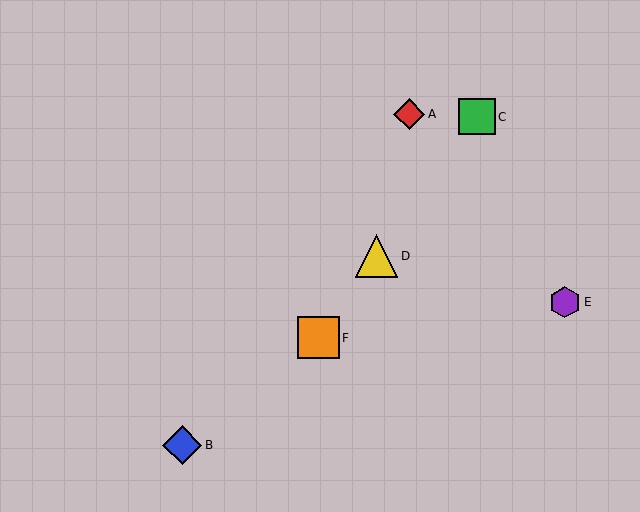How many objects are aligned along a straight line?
3 objects (C, D, F) are aligned along a straight line.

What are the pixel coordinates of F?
Object F is at (318, 338).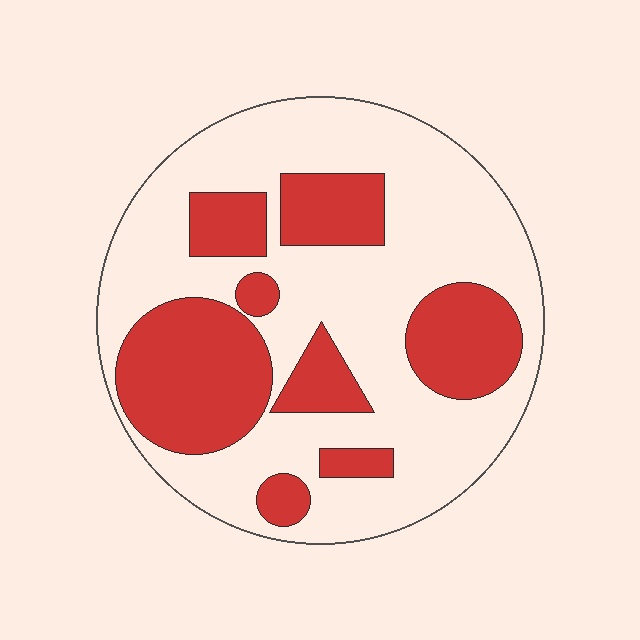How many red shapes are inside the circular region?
8.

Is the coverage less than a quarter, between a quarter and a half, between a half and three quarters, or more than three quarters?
Between a quarter and a half.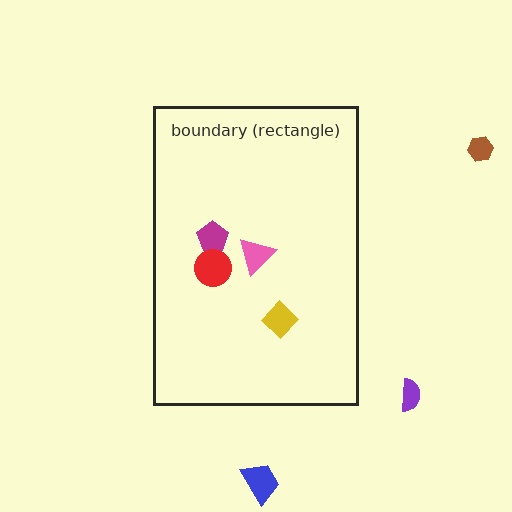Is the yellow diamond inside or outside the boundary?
Inside.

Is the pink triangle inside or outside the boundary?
Inside.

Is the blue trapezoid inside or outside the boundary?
Outside.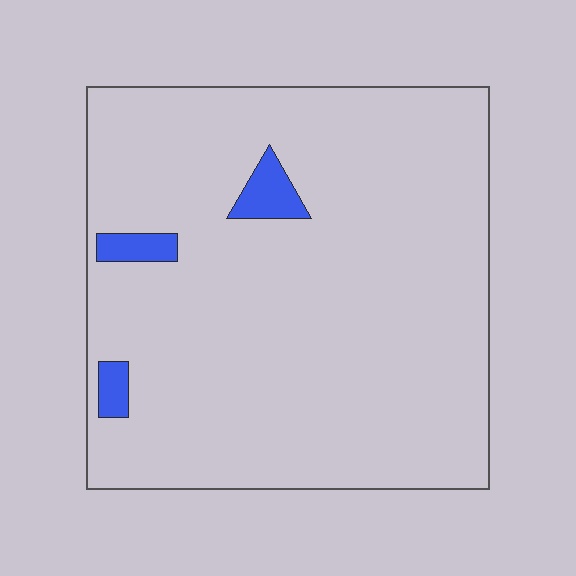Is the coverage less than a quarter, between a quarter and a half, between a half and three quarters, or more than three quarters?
Less than a quarter.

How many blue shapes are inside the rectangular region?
3.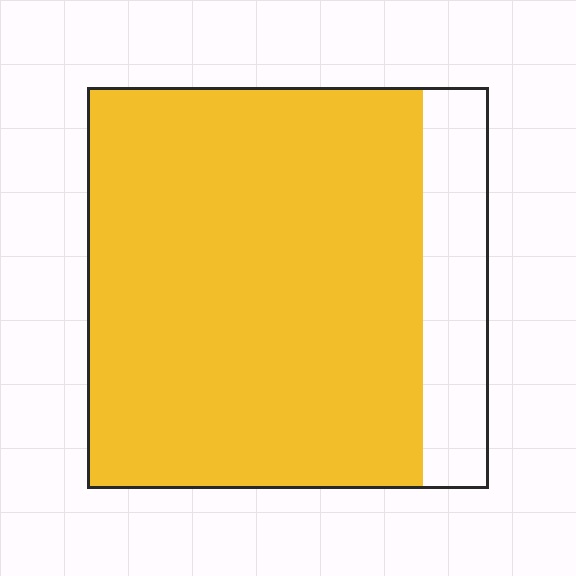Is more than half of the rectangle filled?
Yes.